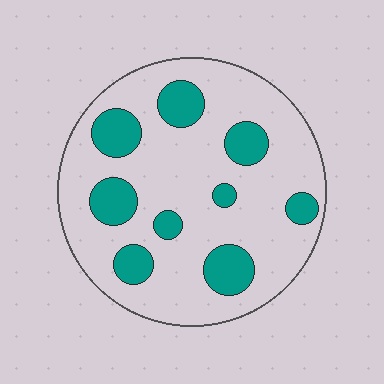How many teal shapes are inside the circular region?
9.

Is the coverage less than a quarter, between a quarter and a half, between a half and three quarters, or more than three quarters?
Less than a quarter.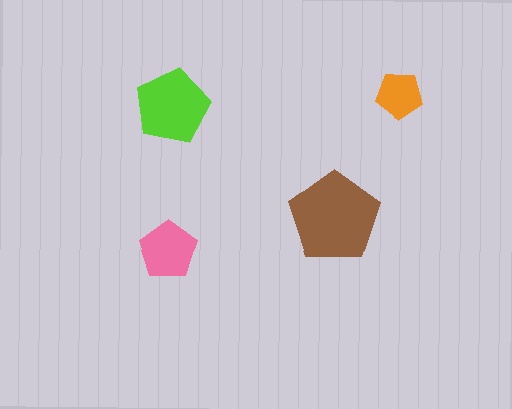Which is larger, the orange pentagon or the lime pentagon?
The lime one.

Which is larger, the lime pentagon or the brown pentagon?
The brown one.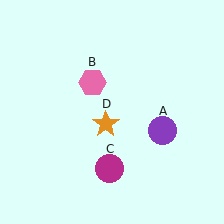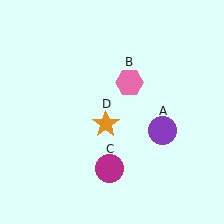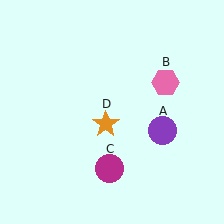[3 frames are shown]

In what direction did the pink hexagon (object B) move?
The pink hexagon (object B) moved right.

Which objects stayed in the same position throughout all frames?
Purple circle (object A) and magenta circle (object C) and orange star (object D) remained stationary.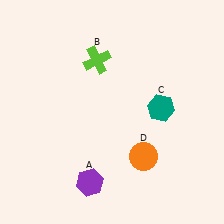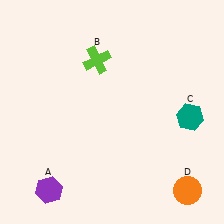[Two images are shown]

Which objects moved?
The objects that moved are: the purple hexagon (A), the teal hexagon (C), the orange circle (D).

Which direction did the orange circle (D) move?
The orange circle (D) moved right.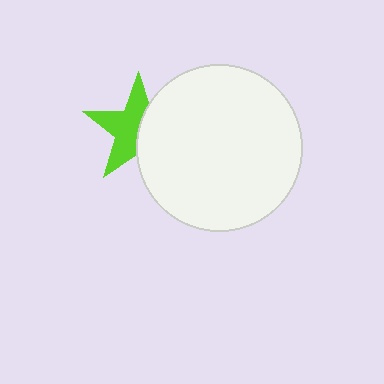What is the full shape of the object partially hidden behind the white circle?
The partially hidden object is a lime star.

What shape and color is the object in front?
The object in front is a white circle.